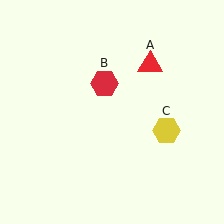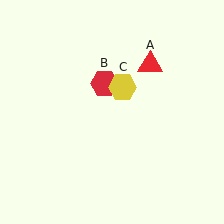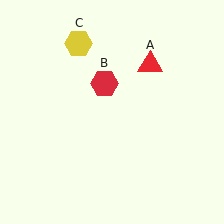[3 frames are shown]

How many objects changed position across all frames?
1 object changed position: yellow hexagon (object C).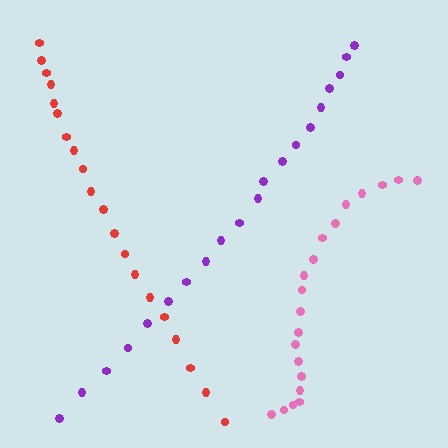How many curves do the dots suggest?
There are 3 distinct paths.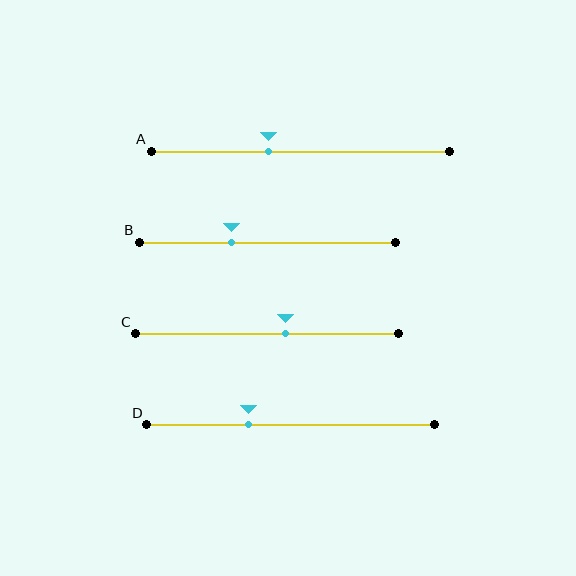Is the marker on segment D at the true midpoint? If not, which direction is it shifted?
No, the marker on segment D is shifted to the left by about 14% of the segment length.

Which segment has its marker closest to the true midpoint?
Segment C has its marker closest to the true midpoint.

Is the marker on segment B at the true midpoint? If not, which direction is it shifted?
No, the marker on segment B is shifted to the left by about 14% of the segment length.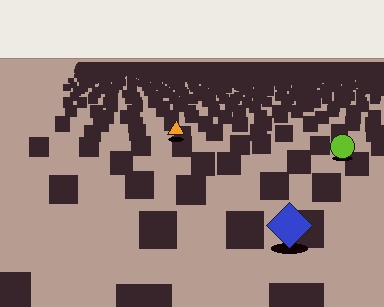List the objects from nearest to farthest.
From nearest to farthest: the blue diamond, the lime circle, the orange triangle.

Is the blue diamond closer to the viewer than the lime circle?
Yes. The blue diamond is closer — you can tell from the texture gradient: the ground texture is coarser near it.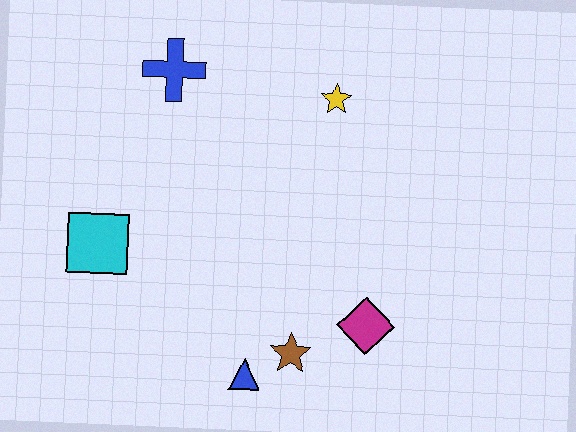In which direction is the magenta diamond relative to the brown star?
The magenta diamond is to the right of the brown star.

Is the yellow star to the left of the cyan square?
No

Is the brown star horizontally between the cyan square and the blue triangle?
No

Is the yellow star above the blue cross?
No